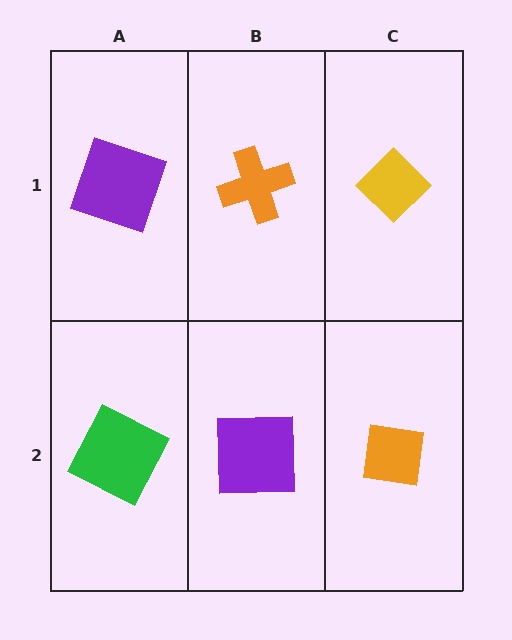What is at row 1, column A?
A purple square.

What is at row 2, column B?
A purple square.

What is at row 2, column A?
A green square.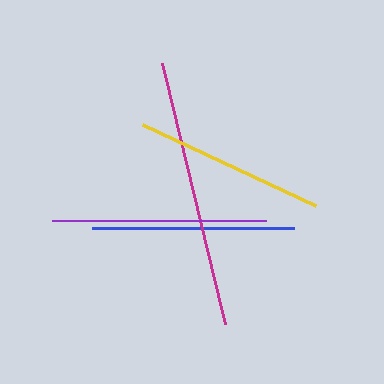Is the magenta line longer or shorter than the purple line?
The magenta line is longer than the purple line.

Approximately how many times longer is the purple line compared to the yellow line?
The purple line is approximately 1.1 times the length of the yellow line.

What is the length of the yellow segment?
The yellow segment is approximately 191 pixels long.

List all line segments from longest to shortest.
From longest to shortest: magenta, purple, blue, yellow.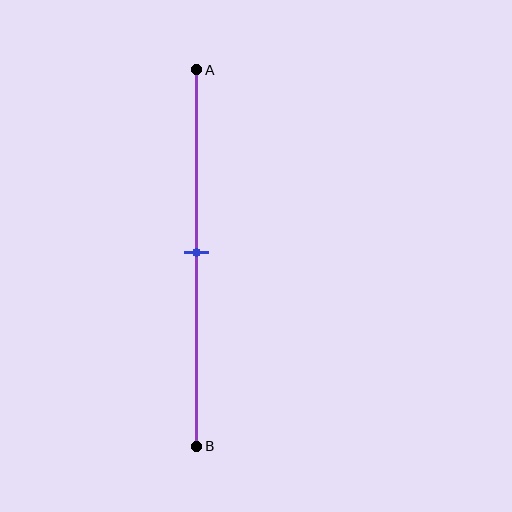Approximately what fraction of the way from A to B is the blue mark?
The blue mark is approximately 50% of the way from A to B.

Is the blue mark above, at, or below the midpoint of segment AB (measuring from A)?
The blue mark is approximately at the midpoint of segment AB.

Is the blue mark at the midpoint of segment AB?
Yes, the mark is approximately at the midpoint.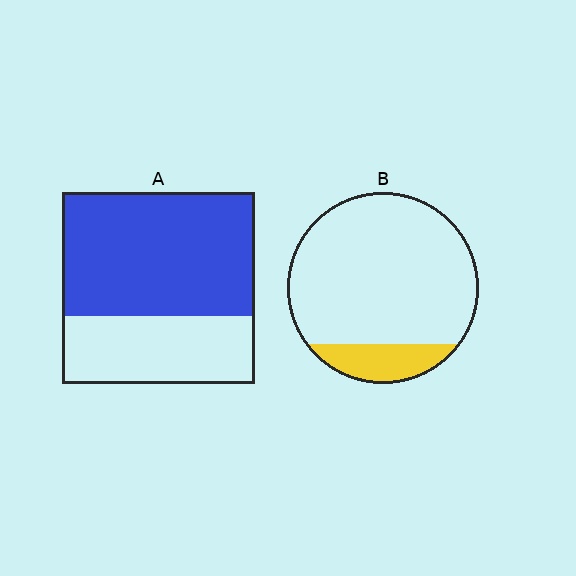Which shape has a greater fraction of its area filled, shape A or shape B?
Shape A.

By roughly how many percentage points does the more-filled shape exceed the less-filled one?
By roughly 50 percentage points (A over B).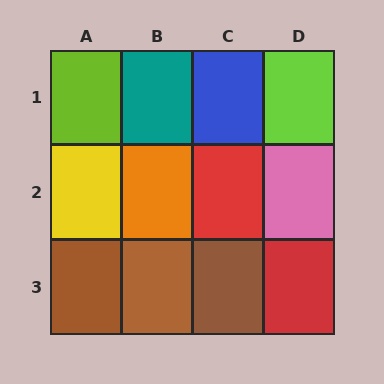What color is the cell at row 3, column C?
Brown.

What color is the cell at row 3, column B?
Brown.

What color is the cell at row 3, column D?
Red.